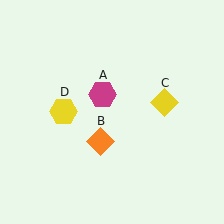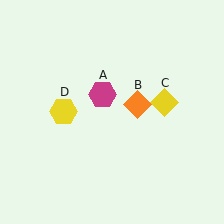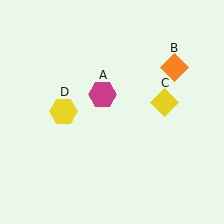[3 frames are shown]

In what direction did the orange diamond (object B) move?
The orange diamond (object B) moved up and to the right.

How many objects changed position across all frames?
1 object changed position: orange diamond (object B).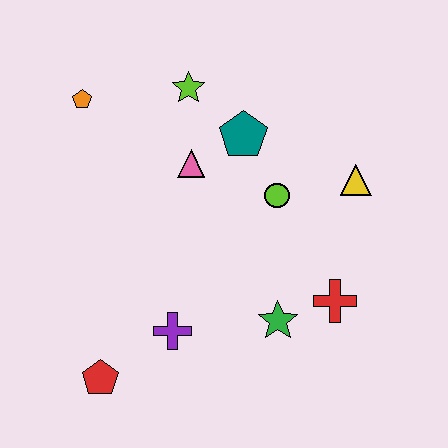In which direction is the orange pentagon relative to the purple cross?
The orange pentagon is above the purple cross.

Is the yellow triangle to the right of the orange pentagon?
Yes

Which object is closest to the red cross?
The green star is closest to the red cross.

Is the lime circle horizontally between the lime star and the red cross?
Yes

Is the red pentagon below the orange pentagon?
Yes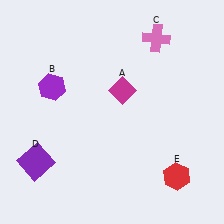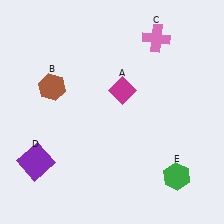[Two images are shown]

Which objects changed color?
B changed from purple to brown. E changed from red to green.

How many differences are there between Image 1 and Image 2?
There are 2 differences between the two images.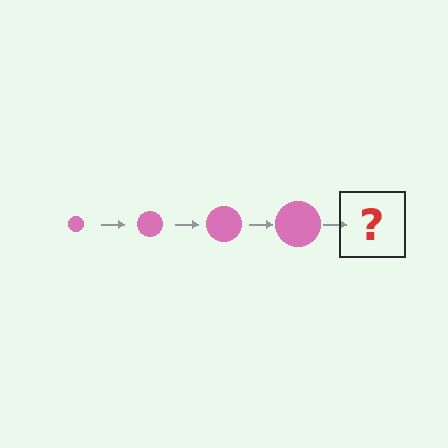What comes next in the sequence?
The next element should be a pink circle, larger than the previous one.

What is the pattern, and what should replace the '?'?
The pattern is that the circle gets progressively larger each step. The '?' should be a pink circle, larger than the previous one.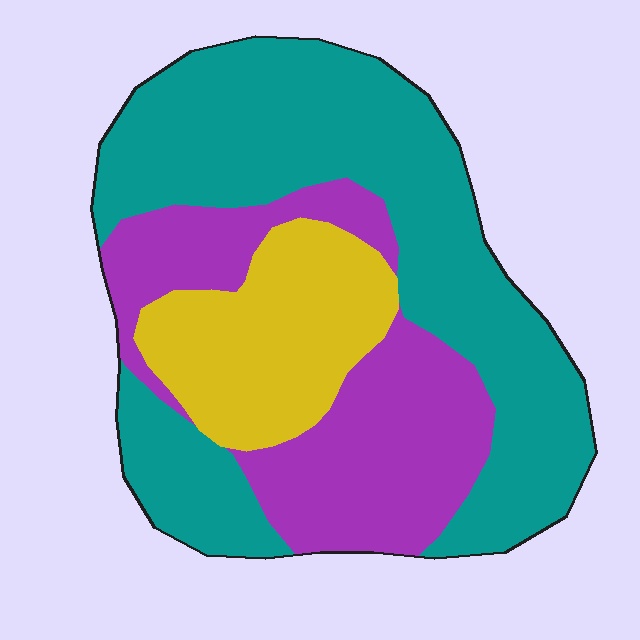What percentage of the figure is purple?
Purple covers around 30% of the figure.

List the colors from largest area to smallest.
From largest to smallest: teal, purple, yellow.